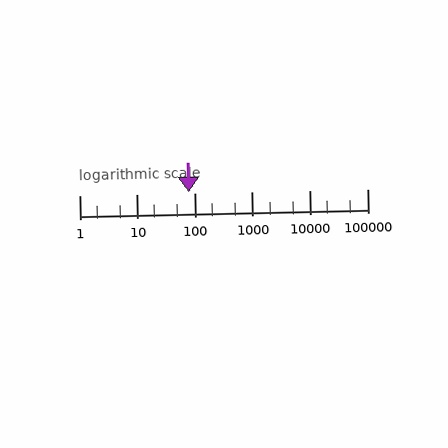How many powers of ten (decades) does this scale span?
The scale spans 5 decades, from 1 to 100000.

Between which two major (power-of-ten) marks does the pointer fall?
The pointer is between 10 and 100.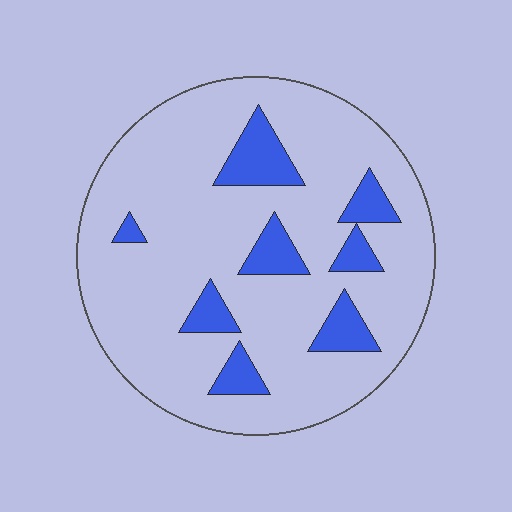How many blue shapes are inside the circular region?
8.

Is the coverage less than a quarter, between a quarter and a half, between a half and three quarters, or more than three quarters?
Less than a quarter.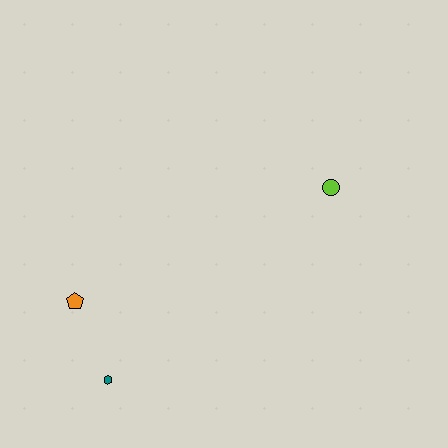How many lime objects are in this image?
There is 1 lime object.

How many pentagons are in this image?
There is 1 pentagon.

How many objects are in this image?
There are 3 objects.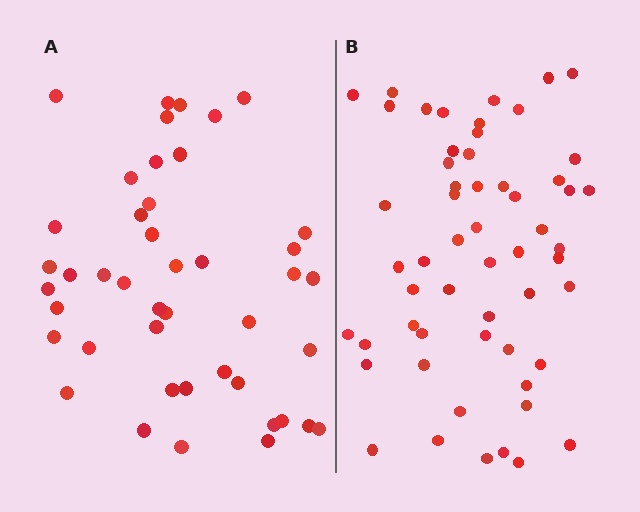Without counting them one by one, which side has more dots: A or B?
Region B (the right region) has more dots.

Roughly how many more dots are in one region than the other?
Region B has roughly 12 or so more dots than region A.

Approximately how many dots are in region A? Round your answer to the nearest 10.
About 40 dots. (The exact count is 44, which rounds to 40.)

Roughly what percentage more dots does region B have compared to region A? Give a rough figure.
About 25% more.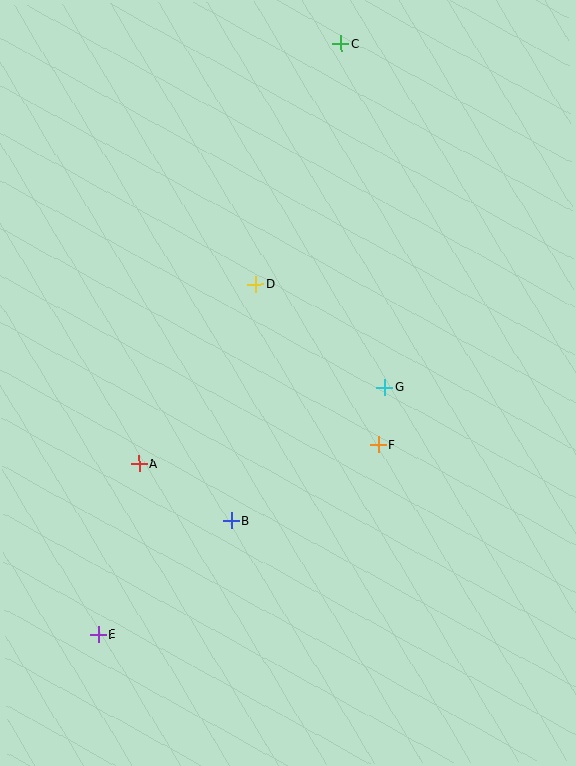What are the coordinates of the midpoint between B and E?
The midpoint between B and E is at (165, 578).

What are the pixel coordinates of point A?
Point A is at (139, 464).